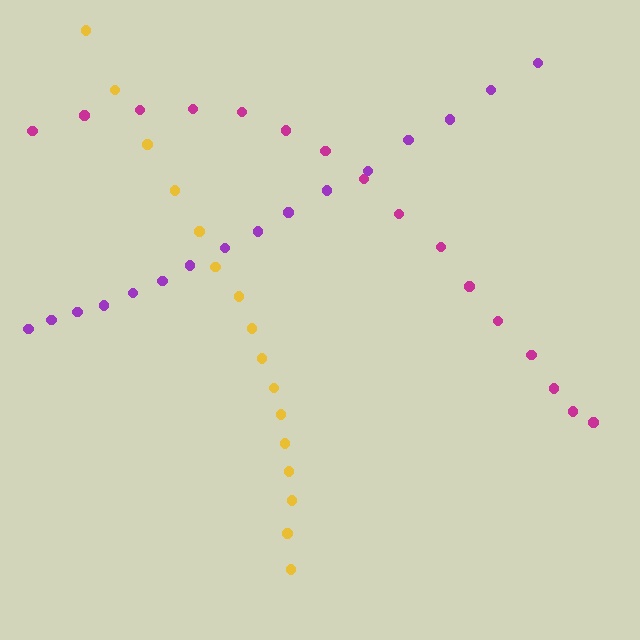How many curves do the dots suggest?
There are 3 distinct paths.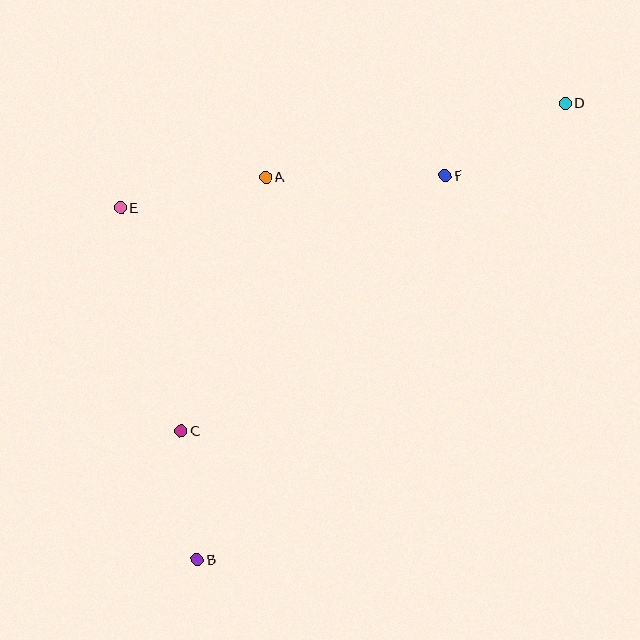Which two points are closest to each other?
Points B and C are closest to each other.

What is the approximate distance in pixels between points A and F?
The distance between A and F is approximately 179 pixels.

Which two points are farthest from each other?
Points B and D are farthest from each other.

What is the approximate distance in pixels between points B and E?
The distance between B and E is approximately 360 pixels.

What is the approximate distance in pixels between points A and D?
The distance between A and D is approximately 309 pixels.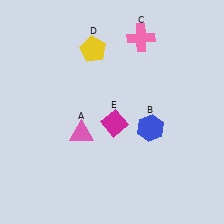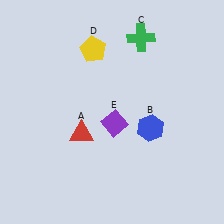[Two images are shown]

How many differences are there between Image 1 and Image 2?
There are 3 differences between the two images.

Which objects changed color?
A changed from pink to red. C changed from pink to green. E changed from magenta to purple.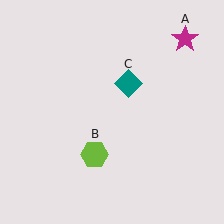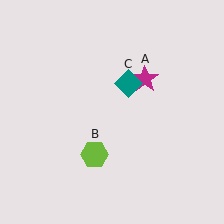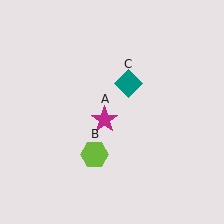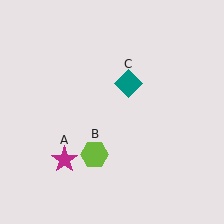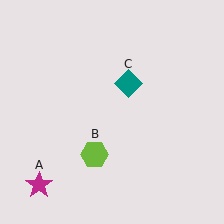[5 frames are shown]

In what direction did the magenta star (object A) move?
The magenta star (object A) moved down and to the left.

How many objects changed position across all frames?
1 object changed position: magenta star (object A).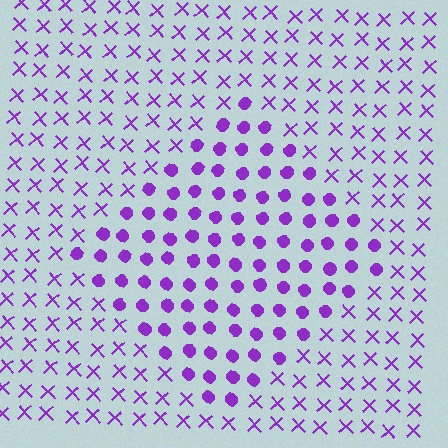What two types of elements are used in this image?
The image uses circles inside the diamond region and X marks outside it.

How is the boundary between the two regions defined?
The boundary is defined by a change in element shape: circles inside vs. X marks outside. All elements share the same color and spacing.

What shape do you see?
I see a diamond.